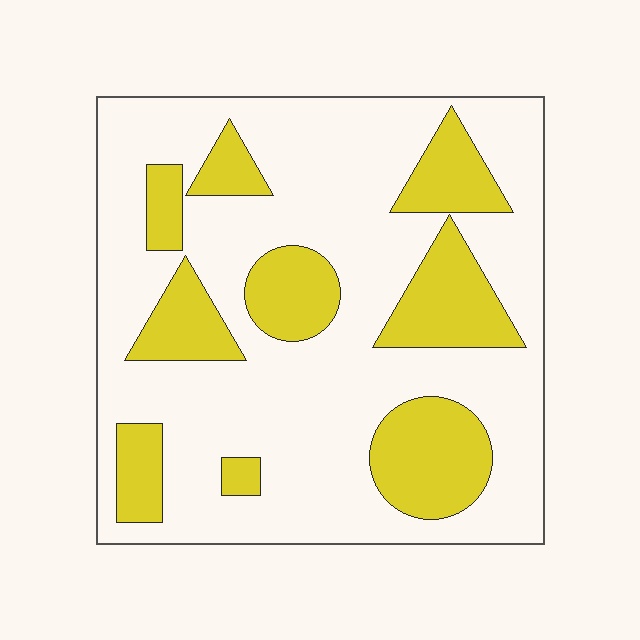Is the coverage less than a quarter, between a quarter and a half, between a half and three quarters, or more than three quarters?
Between a quarter and a half.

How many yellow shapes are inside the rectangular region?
9.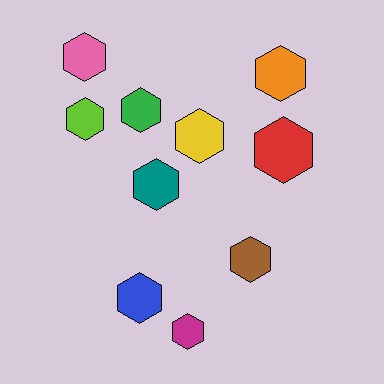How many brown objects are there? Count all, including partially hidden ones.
There is 1 brown object.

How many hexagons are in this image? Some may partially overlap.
There are 10 hexagons.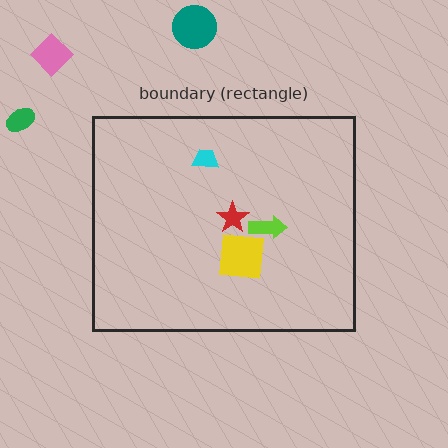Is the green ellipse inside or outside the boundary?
Outside.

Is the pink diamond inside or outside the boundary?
Outside.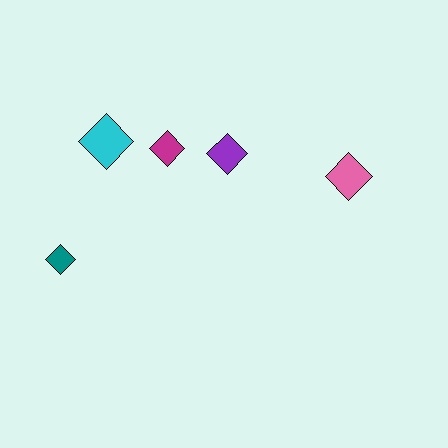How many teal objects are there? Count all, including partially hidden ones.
There is 1 teal object.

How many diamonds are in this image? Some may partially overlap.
There are 5 diamonds.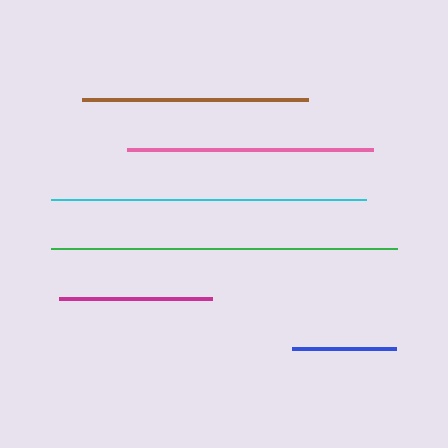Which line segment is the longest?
The green line is the longest at approximately 346 pixels.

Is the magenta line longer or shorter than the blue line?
The magenta line is longer than the blue line.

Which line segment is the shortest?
The blue line is the shortest at approximately 104 pixels.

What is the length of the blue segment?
The blue segment is approximately 104 pixels long.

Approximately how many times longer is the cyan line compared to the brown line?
The cyan line is approximately 1.4 times the length of the brown line.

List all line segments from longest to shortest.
From longest to shortest: green, cyan, pink, brown, magenta, blue.